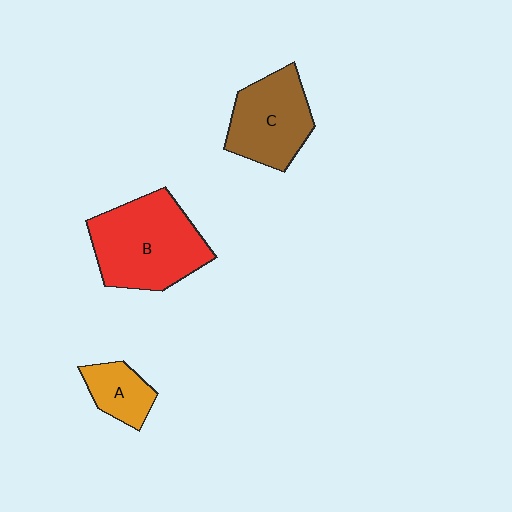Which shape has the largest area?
Shape B (red).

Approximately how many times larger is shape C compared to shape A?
Approximately 2.0 times.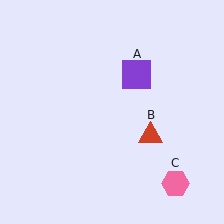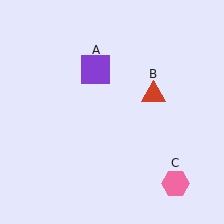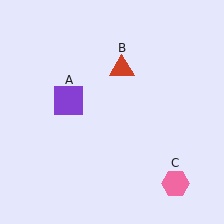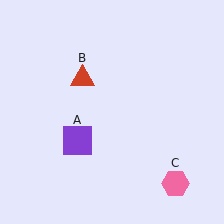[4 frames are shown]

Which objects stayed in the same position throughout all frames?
Pink hexagon (object C) remained stationary.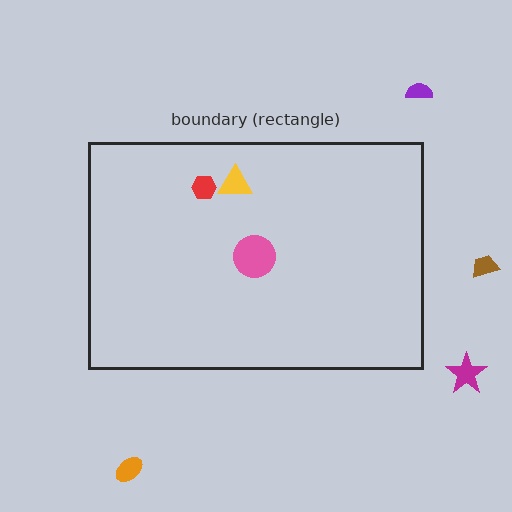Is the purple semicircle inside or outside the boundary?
Outside.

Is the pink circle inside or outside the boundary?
Inside.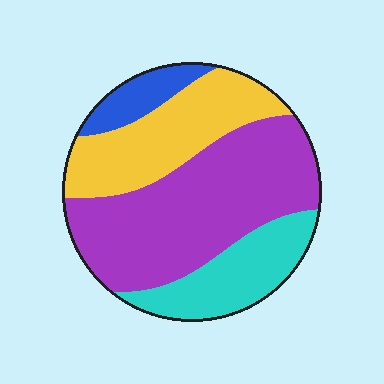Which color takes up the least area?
Blue, at roughly 10%.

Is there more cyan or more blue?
Cyan.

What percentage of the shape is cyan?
Cyan covers roughly 20% of the shape.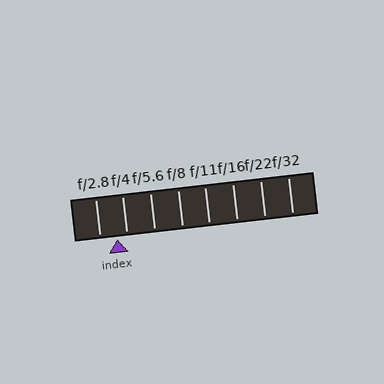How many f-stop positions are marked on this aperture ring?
There are 8 f-stop positions marked.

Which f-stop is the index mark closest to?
The index mark is closest to f/4.